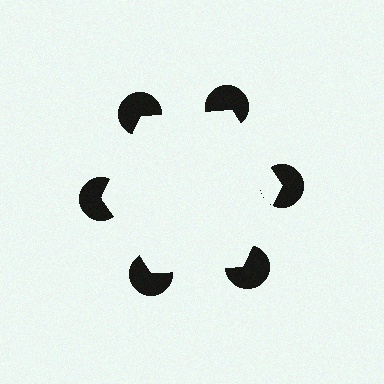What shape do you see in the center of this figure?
An illusory hexagon — its edges are inferred from the aligned wedge cuts in the pac-man discs, not physically drawn.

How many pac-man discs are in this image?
There are 6 — one at each vertex of the illusory hexagon.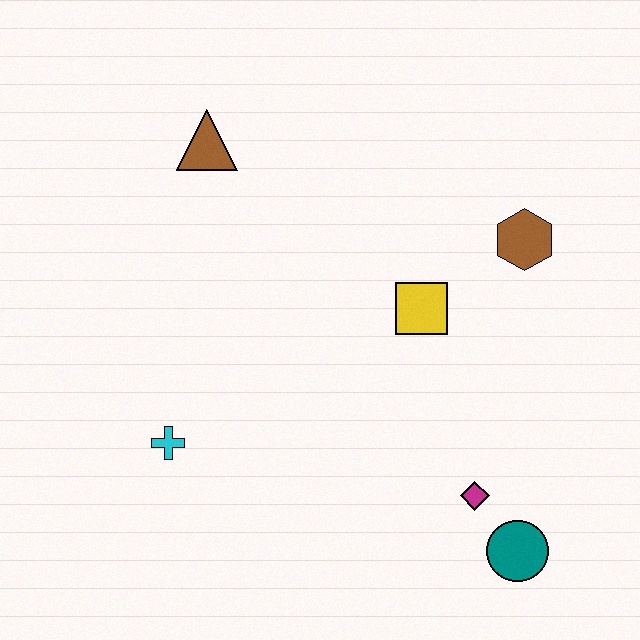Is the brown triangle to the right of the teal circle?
No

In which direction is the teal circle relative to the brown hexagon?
The teal circle is below the brown hexagon.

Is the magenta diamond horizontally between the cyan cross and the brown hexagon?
Yes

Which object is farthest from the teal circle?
The brown triangle is farthest from the teal circle.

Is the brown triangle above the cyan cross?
Yes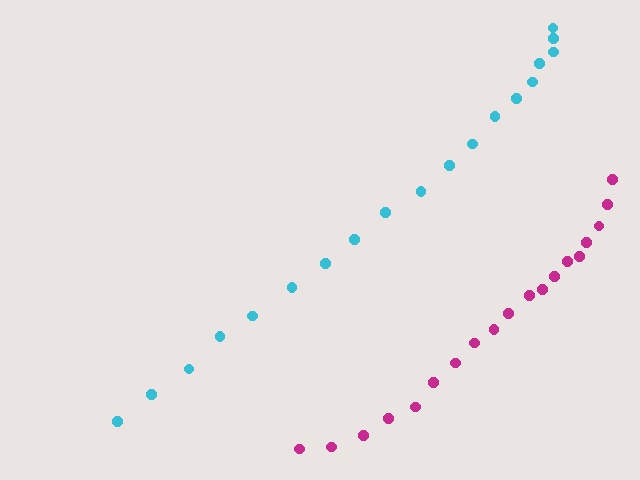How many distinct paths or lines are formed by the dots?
There are 2 distinct paths.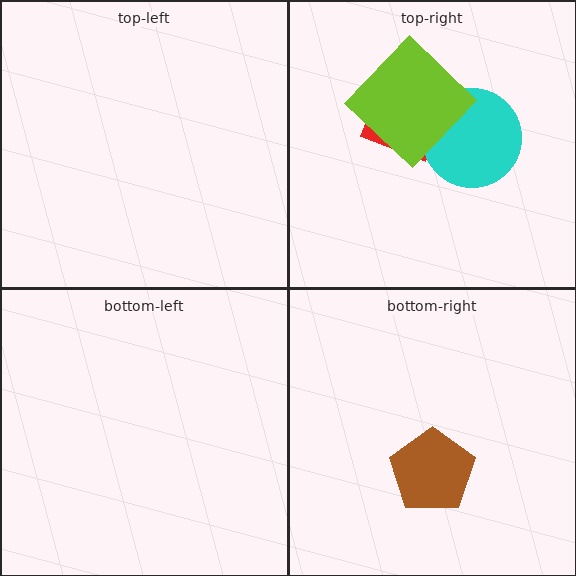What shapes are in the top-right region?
The red diamond, the cyan circle, the lime diamond.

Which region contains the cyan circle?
The top-right region.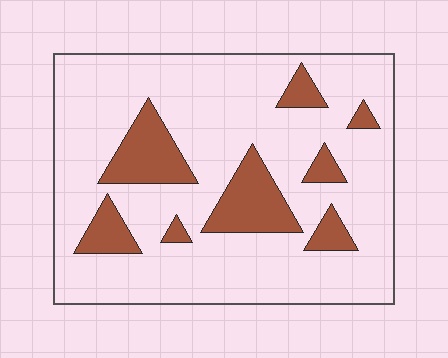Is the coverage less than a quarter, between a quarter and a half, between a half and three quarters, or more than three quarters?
Less than a quarter.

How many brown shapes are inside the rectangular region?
8.